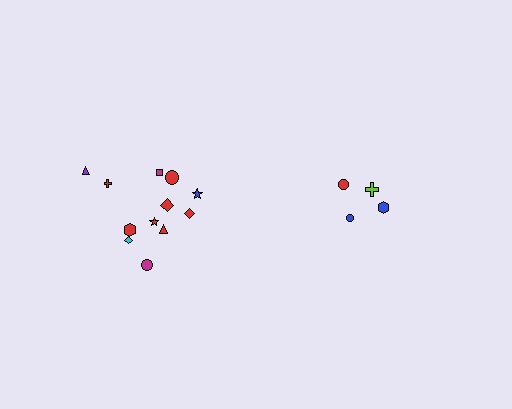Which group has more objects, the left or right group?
The left group.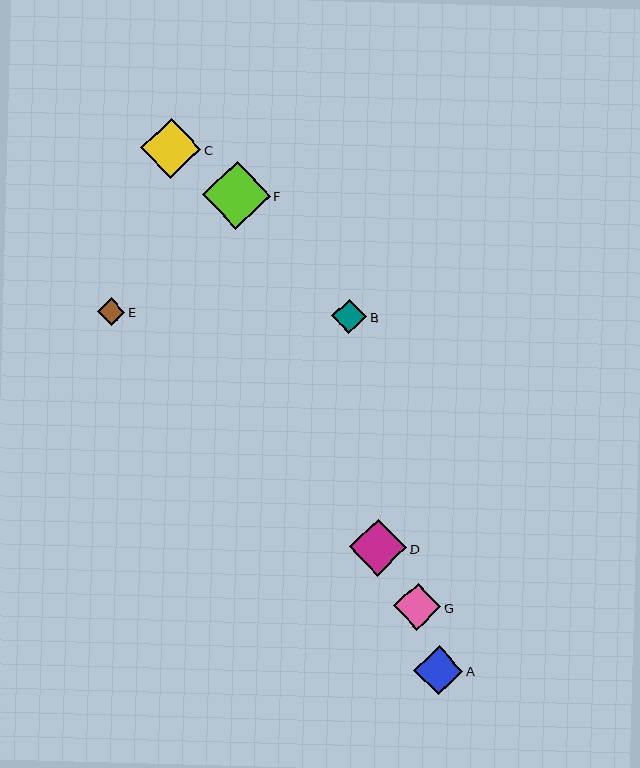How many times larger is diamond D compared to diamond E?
Diamond D is approximately 2.1 times the size of diamond E.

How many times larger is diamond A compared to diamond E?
Diamond A is approximately 1.8 times the size of diamond E.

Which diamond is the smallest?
Diamond E is the smallest with a size of approximately 28 pixels.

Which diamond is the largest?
Diamond F is the largest with a size of approximately 68 pixels.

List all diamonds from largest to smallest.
From largest to smallest: F, C, D, A, G, B, E.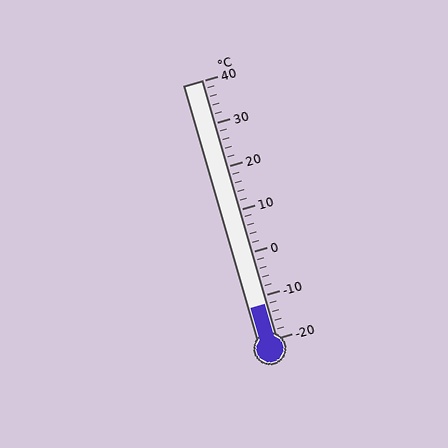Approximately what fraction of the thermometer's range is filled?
The thermometer is filled to approximately 15% of its range.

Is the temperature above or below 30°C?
The temperature is below 30°C.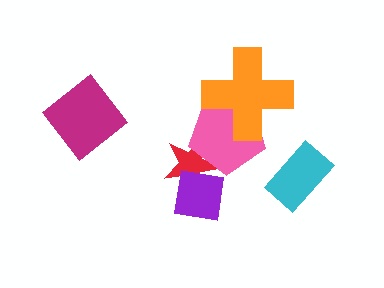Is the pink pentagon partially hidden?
Yes, it is partially covered by another shape.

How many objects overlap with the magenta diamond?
0 objects overlap with the magenta diamond.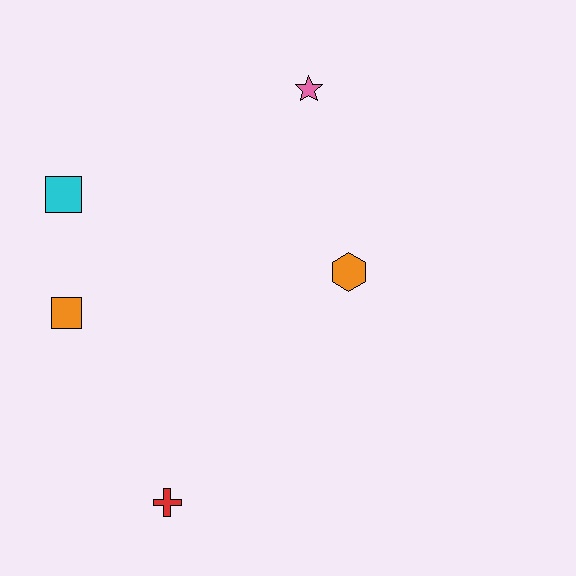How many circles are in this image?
There are no circles.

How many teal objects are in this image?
There are no teal objects.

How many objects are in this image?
There are 5 objects.